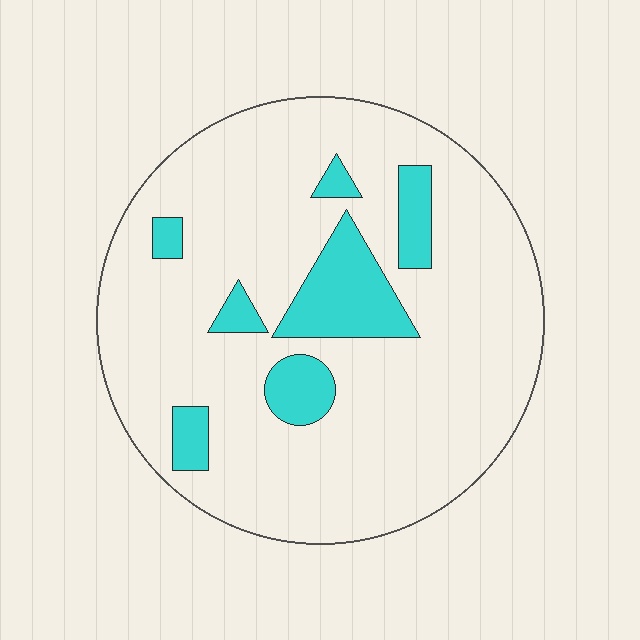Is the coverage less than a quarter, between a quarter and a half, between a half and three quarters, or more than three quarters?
Less than a quarter.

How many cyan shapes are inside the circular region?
7.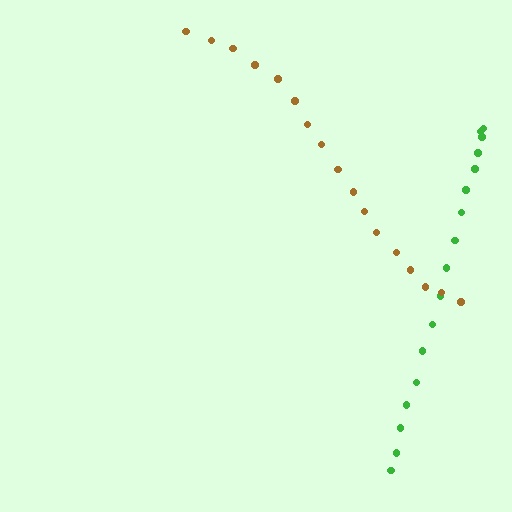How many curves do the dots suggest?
There are 2 distinct paths.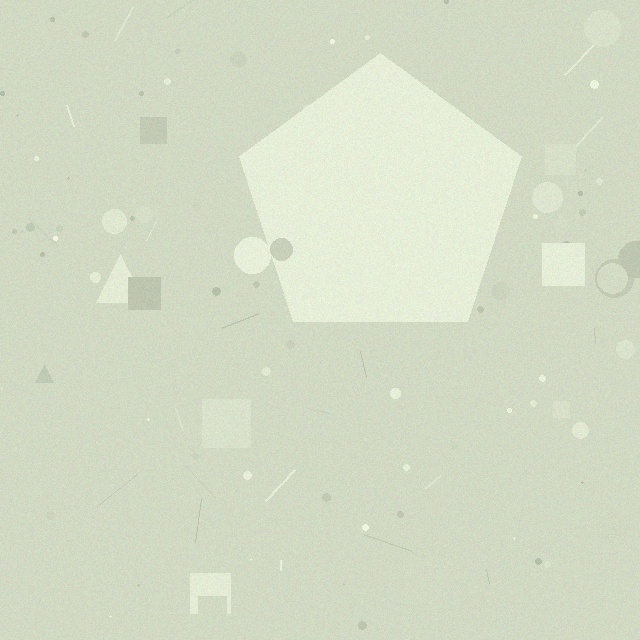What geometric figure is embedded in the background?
A pentagon is embedded in the background.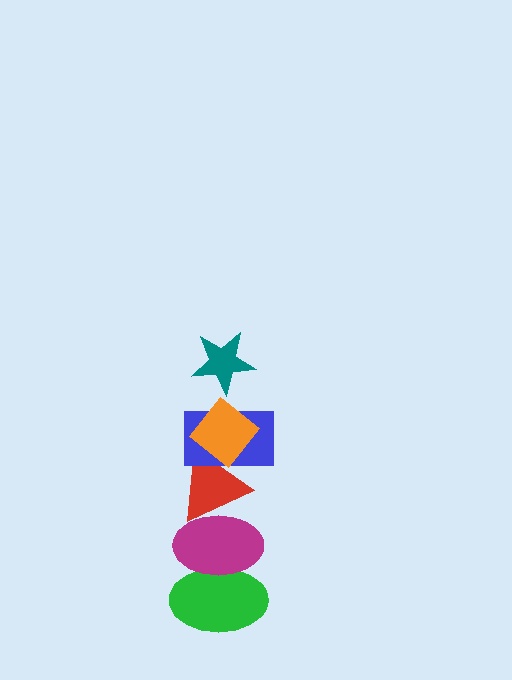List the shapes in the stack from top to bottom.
From top to bottom: the teal star, the orange diamond, the blue rectangle, the red triangle, the magenta ellipse, the green ellipse.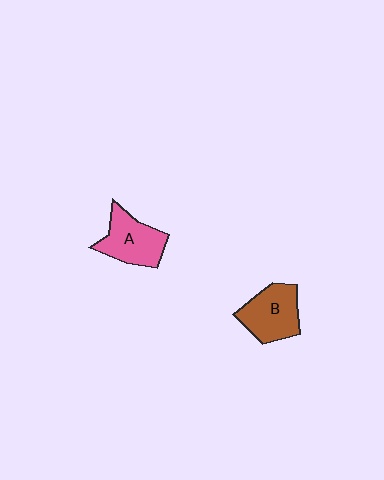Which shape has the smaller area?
Shape A (pink).